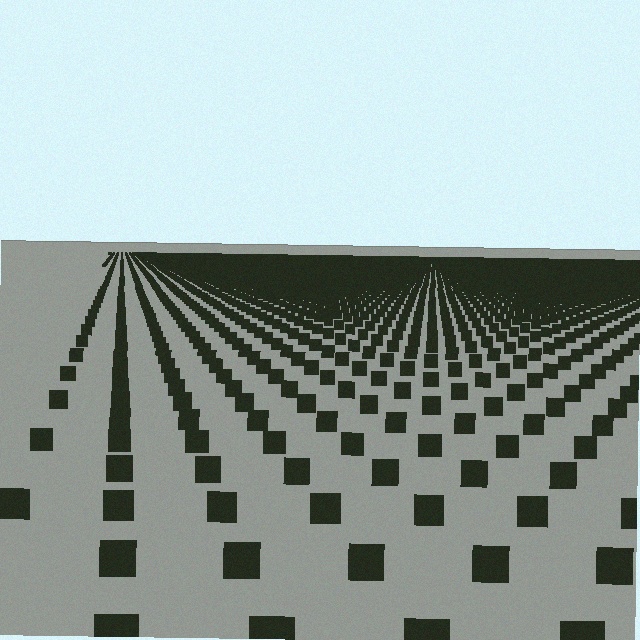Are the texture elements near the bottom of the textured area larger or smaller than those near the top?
Larger. Near the bottom, elements are closer to the viewer and appear at a bigger on-screen size.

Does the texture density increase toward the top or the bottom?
Density increases toward the top.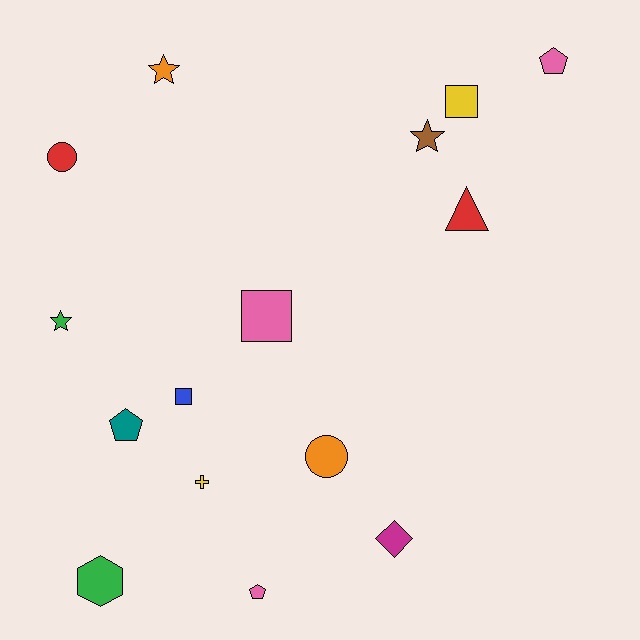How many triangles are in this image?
There is 1 triangle.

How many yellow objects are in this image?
There are 2 yellow objects.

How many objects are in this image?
There are 15 objects.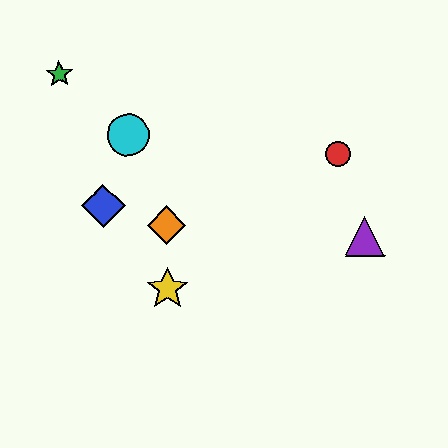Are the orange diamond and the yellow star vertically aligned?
Yes, both are at x≈166.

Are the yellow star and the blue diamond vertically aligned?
No, the yellow star is at x≈167 and the blue diamond is at x≈103.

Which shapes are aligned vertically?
The yellow star, the orange diamond are aligned vertically.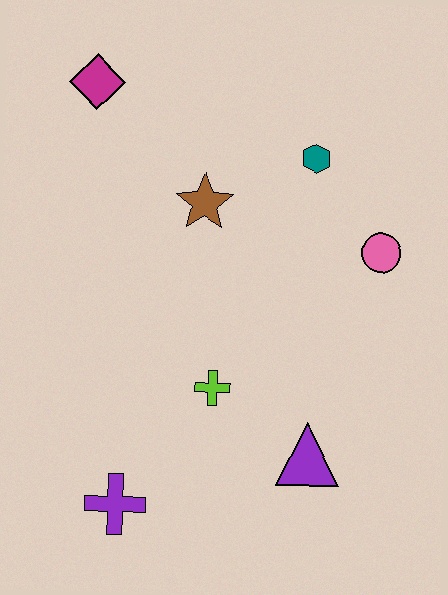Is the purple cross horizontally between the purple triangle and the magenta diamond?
Yes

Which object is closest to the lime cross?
The purple triangle is closest to the lime cross.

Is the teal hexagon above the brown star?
Yes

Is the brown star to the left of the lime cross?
Yes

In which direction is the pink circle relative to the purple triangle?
The pink circle is above the purple triangle.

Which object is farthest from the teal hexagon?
The purple cross is farthest from the teal hexagon.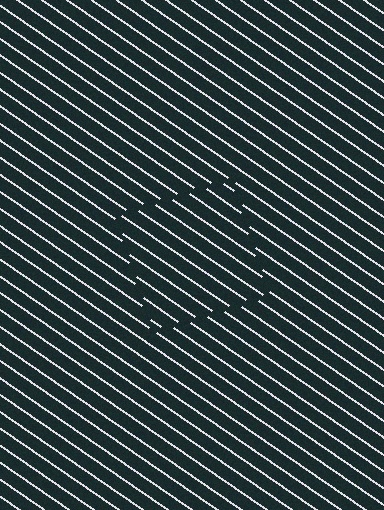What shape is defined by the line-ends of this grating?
An illusory square. The interior of the shape contains the same grating, shifted by half a period — the contour is defined by the phase discontinuity where line-ends from the inner and outer gratings abut.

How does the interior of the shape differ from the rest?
The interior of the shape contains the same grating, shifted by half a period — the contour is defined by the phase discontinuity where line-ends from the inner and outer gratings abut.